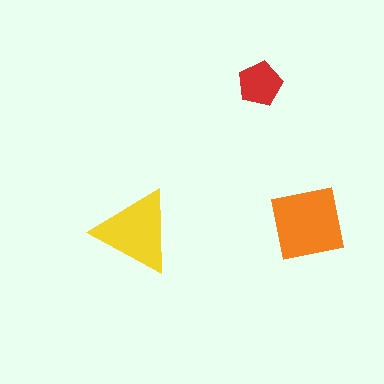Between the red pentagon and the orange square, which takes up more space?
The orange square.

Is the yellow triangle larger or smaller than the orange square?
Smaller.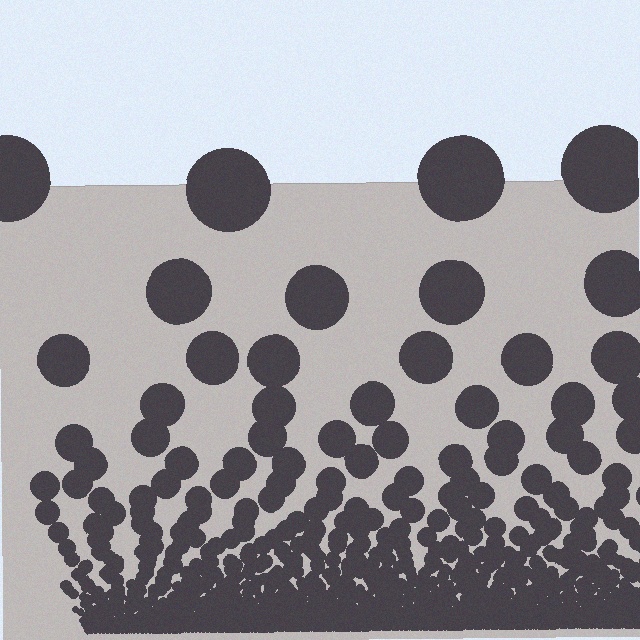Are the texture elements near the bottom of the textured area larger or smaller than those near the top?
Smaller. The gradient is inverted — elements near the bottom are smaller and denser.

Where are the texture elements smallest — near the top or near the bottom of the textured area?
Near the bottom.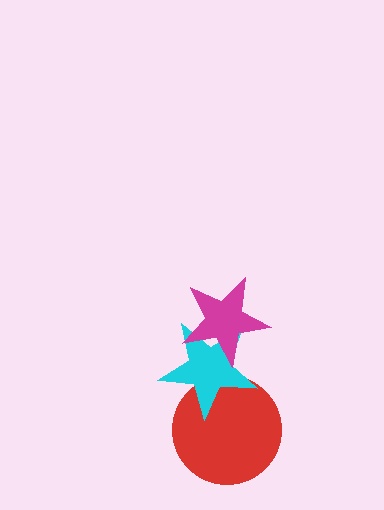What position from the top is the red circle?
The red circle is 3rd from the top.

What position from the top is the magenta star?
The magenta star is 1st from the top.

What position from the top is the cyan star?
The cyan star is 2nd from the top.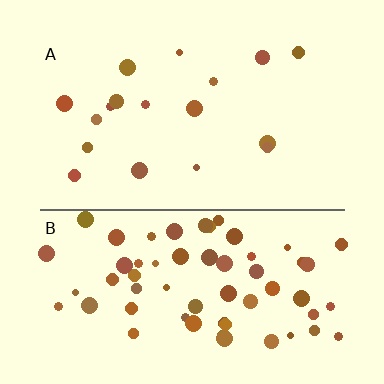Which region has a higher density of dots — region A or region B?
B (the bottom).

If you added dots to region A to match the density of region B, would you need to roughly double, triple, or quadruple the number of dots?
Approximately quadruple.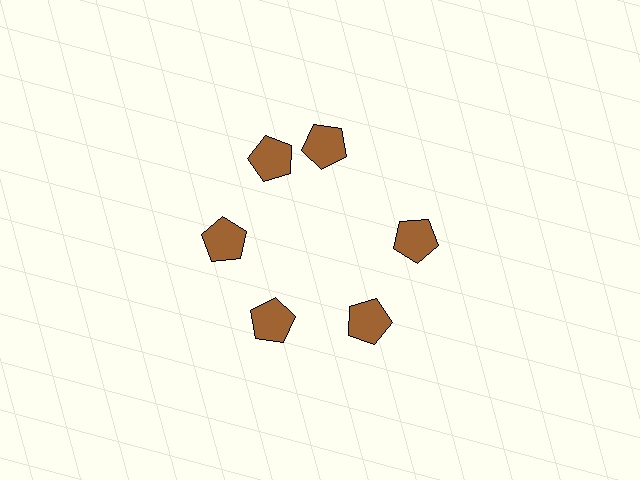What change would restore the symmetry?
The symmetry would be restored by rotating it back into even spacing with its neighbors so that all 6 pentagons sit at equal angles and equal distance from the center.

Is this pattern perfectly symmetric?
No. The 6 brown pentagons are arranged in a ring, but one element near the 1 o'clock position is rotated out of alignment along the ring, breaking the 6-fold rotational symmetry.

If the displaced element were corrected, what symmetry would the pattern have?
It would have 6-fold rotational symmetry — the pattern would map onto itself every 60 degrees.